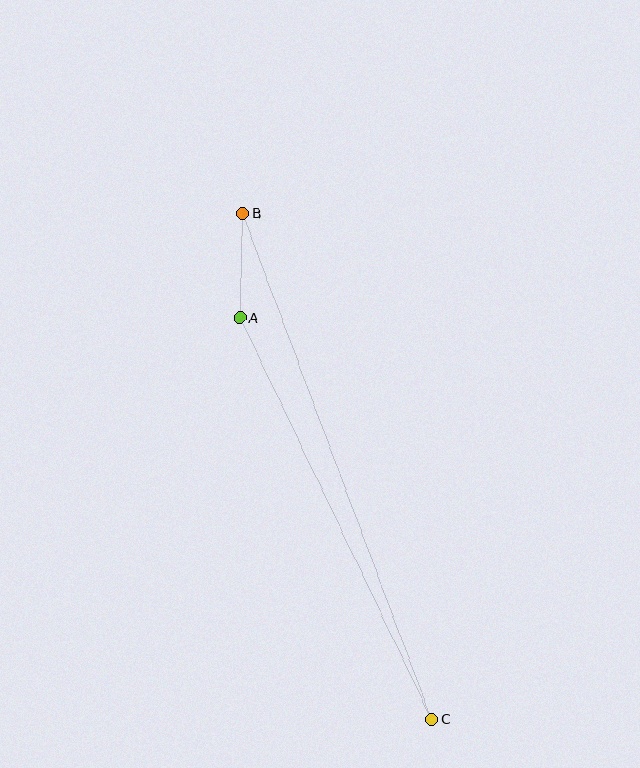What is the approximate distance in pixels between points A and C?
The distance between A and C is approximately 445 pixels.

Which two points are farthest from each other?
Points B and C are farthest from each other.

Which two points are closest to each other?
Points A and B are closest to each other.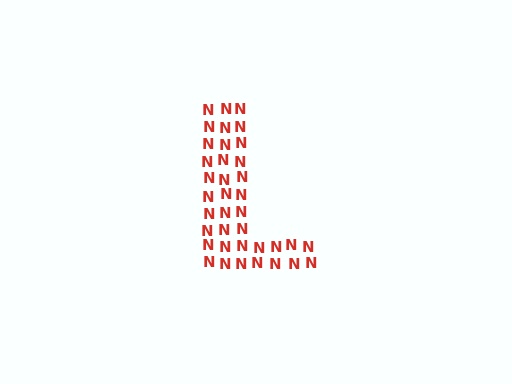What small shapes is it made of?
It is made of small letter N's.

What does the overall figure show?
The overall figure shows the letter L.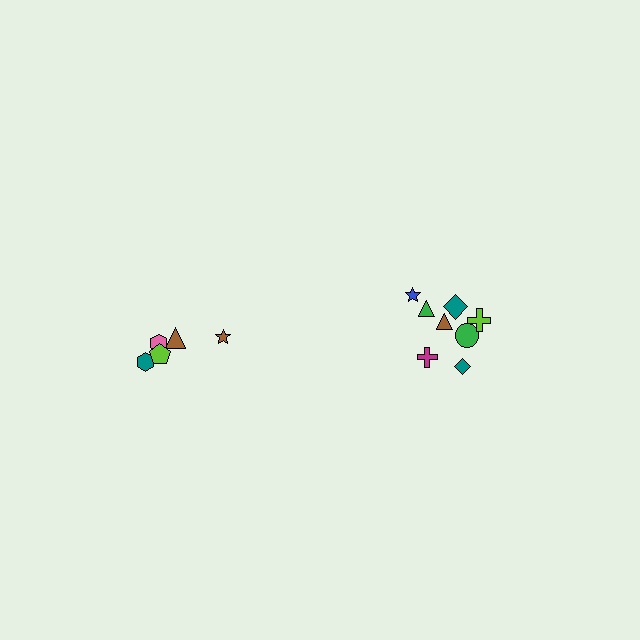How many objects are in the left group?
There are 5 objects.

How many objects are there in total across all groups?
There are 13 objects.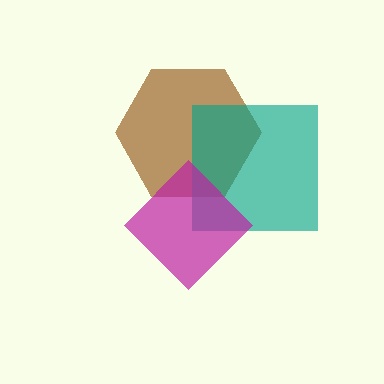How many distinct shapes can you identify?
There are 3 distinct shapes: a brown hexagon, a teal square, a magenta diamond.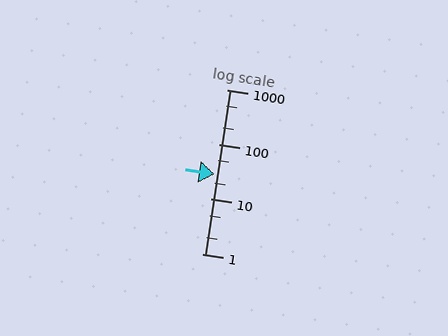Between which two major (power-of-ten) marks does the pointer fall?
The pointer is between 10 and 100.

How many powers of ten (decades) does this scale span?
The scale spans 3 decades, from 1 to 1000.